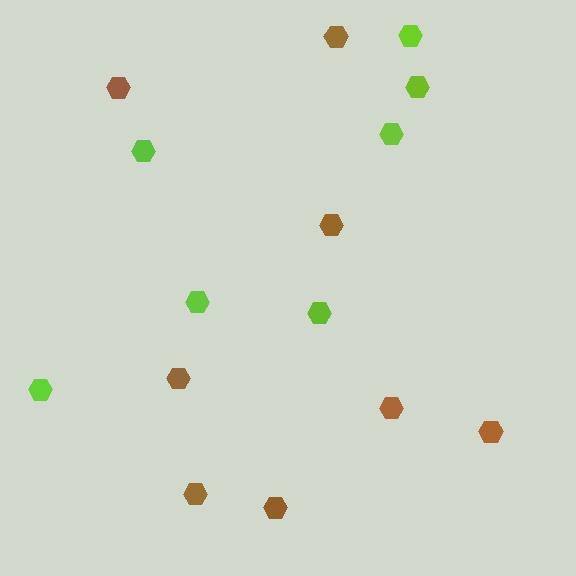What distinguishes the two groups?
There are 2 groups: one group of lime hexagons (7) and one group of brown hexagons (8).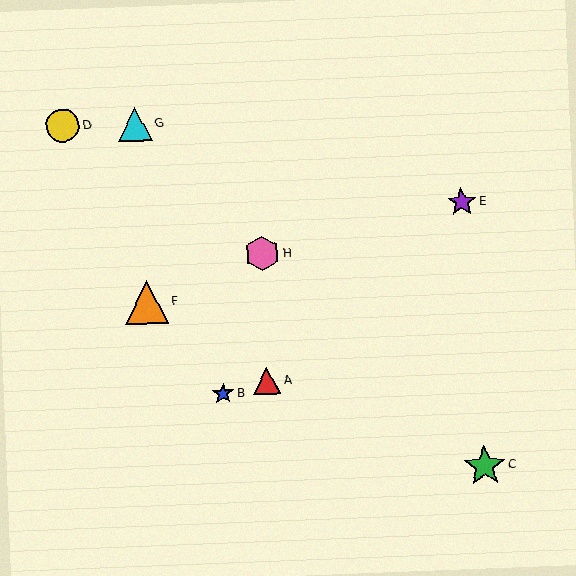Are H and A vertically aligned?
Yes, both are at x≈262.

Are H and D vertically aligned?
No, H is at x≈262 and D is at x≈62.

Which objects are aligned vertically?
Objects A, H are aligned vertically.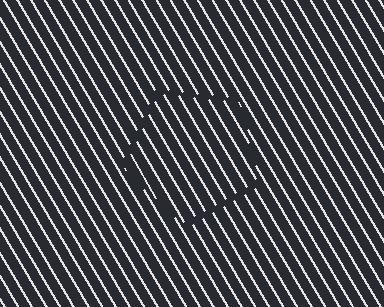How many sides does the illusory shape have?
5 sides — the line-ends trace a pentagon.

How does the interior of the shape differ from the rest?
The interior of the shape contains the same grating, shifted by half a period — the contour is defined by the phase discontinuity where line-ends from the inner and outer gratings abut.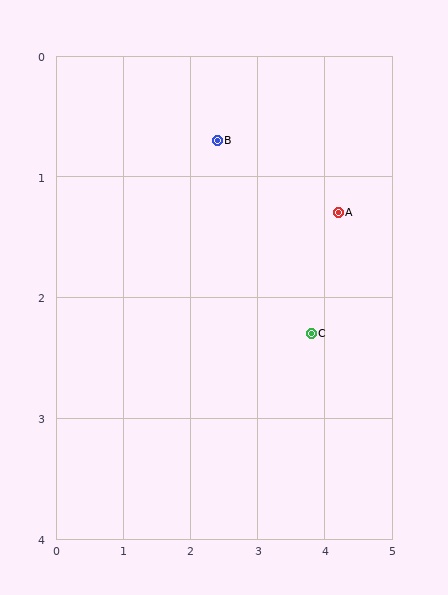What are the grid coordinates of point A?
Point A is at approximately (4.2, 1.3).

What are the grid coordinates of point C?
Point C is at approximately (3.8, 2.3).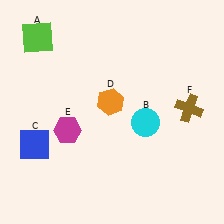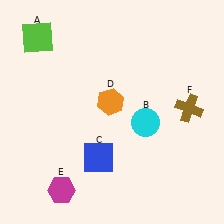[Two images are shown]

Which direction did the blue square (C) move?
The blue square (C) moved right.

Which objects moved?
The objects that moved are: the blue square (C), the magenta hexagon (E).